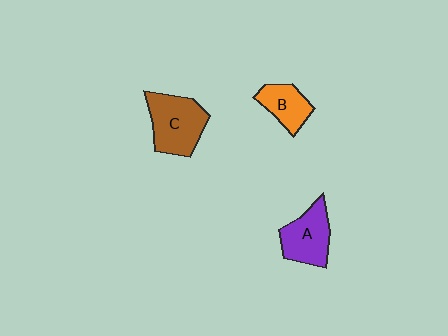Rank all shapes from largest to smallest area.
From largest to smallest: C (brown), A (purple), B (orange).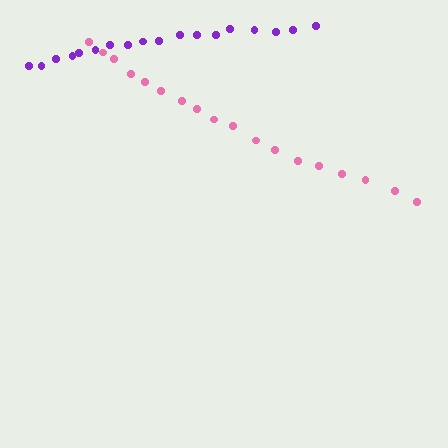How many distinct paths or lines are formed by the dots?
There are 2 distinct paths.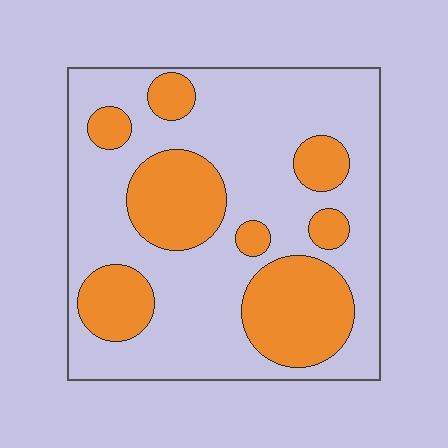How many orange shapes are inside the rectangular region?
8.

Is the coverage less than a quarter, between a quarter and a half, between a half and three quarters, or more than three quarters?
Between a quarter and a half.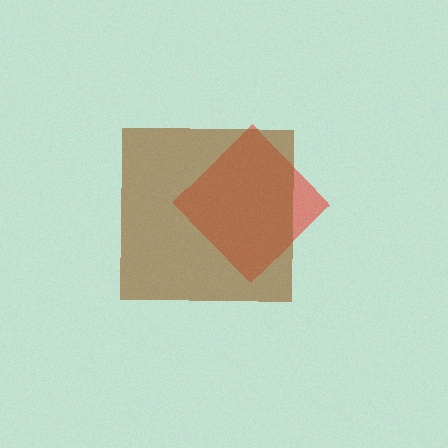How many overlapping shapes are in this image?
There are 2 overlapping shapes in the image.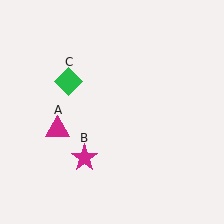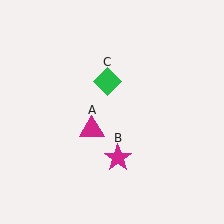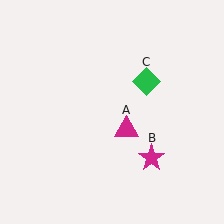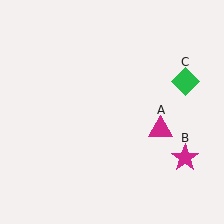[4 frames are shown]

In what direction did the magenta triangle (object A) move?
The magenta triangle (object A) moved right.